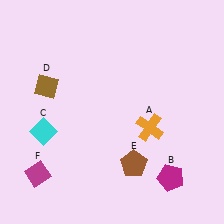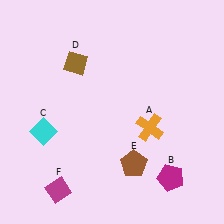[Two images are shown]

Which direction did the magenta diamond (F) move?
The magenta diamond (F) moved right.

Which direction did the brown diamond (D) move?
The brown diamond (D) moved right.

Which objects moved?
The objects that moved are: the brown diamond (D), the magenta diamond (F).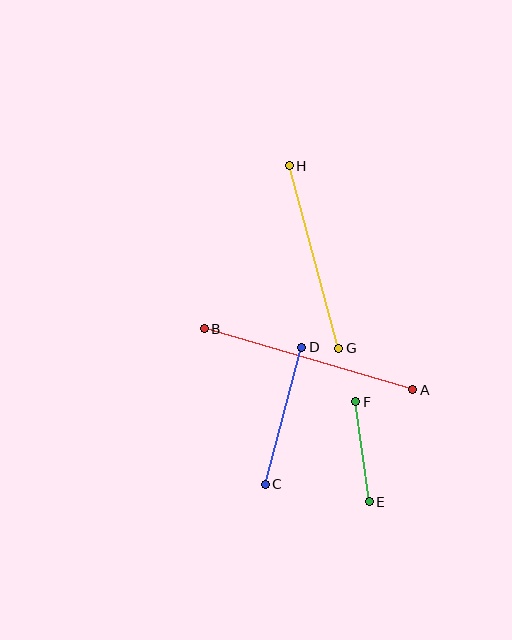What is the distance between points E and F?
The distance is approximately 101 pixels.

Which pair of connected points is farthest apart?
Points A and B are farthest apart.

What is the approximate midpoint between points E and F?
The midpoint is at approximately (362, 452) pixels.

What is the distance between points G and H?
The distance is approximately 189 pixels.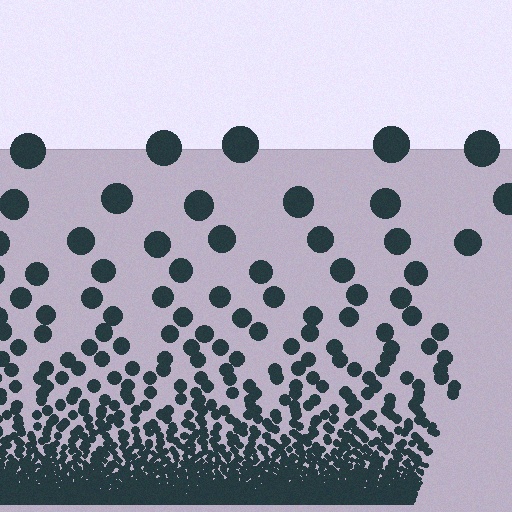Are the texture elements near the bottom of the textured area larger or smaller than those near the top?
Smaller. The gradient is inverted — elements near the bottom are smaller and denser.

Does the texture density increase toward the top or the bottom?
Density increases toward the bottom.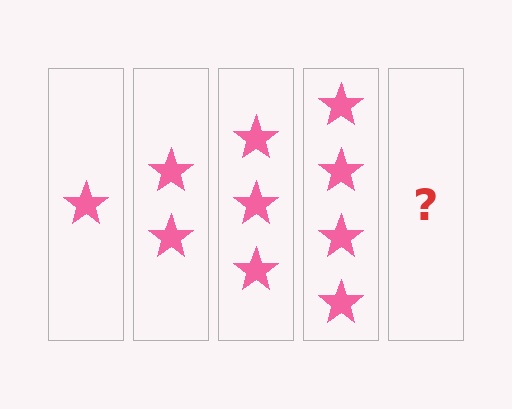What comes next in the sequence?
The next element should be 5 stars.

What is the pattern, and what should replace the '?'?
The pattern is that each step adds one more star. The '?' should be 5 stars.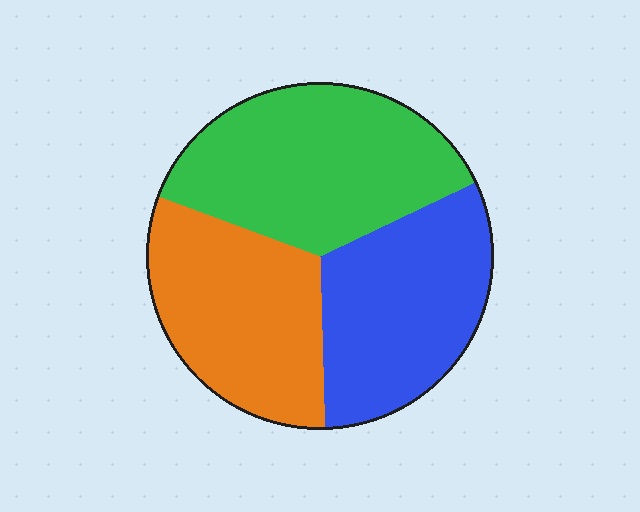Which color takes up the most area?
Green, at roughly 35%.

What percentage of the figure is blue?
Blue takes up about one third (1/3) of the figure.